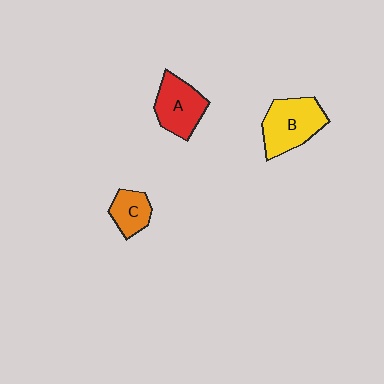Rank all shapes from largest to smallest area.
From largest to smallest: B (yellow), A (red), C (orange).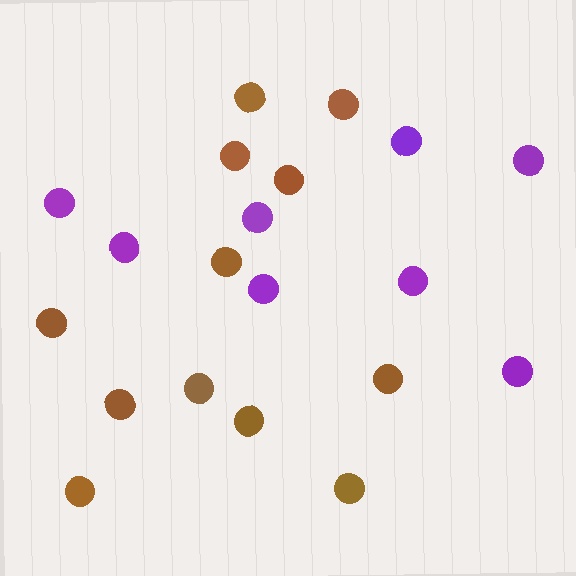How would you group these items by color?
There are 2 groups: one group of purple circles (8) and one group of brown circles (12).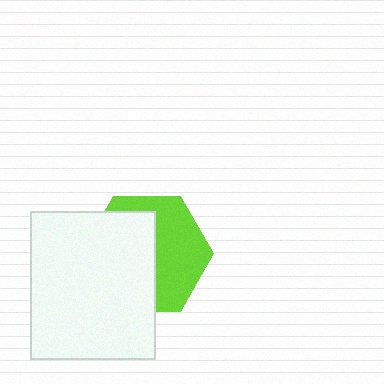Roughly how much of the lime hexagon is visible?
About half of it is visible (roughly 48%).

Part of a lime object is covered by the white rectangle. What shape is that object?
It is a hexagon.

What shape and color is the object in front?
The object in front is a white rectangle.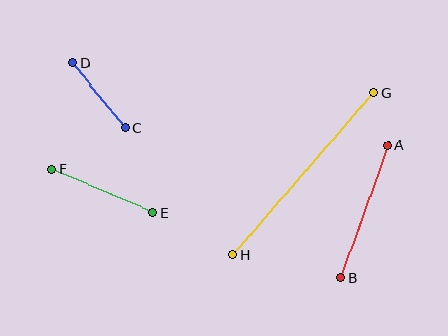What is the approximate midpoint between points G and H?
The midpoint is at approximately (304, 174) pixels.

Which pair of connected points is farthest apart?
Points G and H are farthest apart.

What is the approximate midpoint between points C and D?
The midpoint is at approximately (99, 95) pixels.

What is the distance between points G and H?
The distance is approximately 215 pixels.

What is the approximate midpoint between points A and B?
The midpoint is at approximately (364, 212) pixels.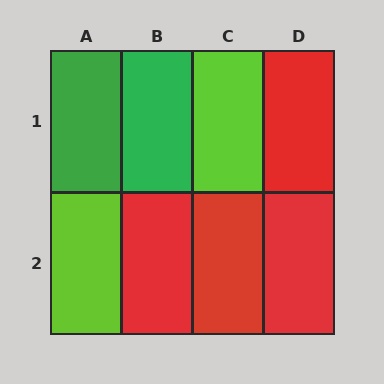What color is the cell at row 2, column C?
Red.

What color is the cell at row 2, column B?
Red.